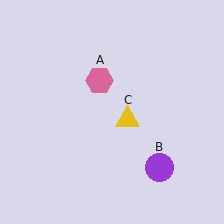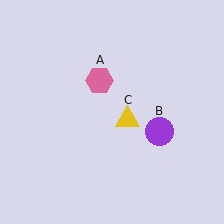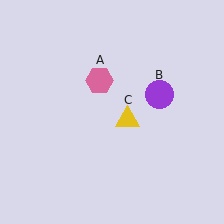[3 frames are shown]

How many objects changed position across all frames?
1 object changed position: purple circle (object B).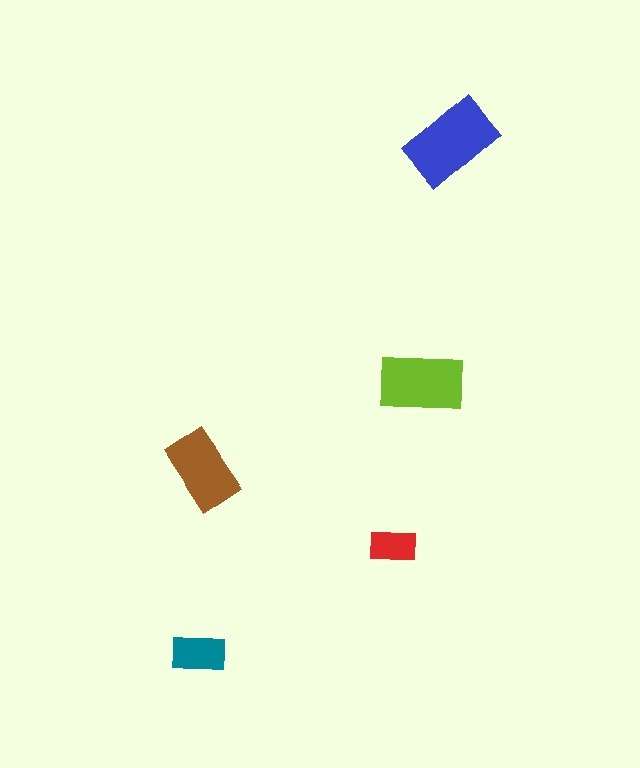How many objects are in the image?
There are 5 objects in the image.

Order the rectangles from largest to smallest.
the blue one, the lime one, the brown one, the teal one, the red one.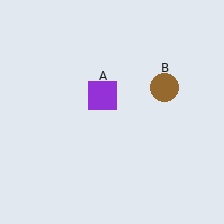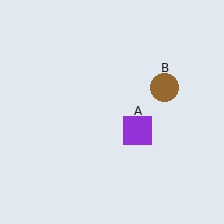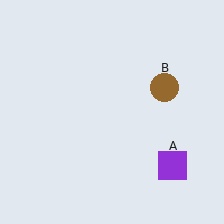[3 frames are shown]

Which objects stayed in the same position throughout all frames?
Brown circle (object B) remained stationary.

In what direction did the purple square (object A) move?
The purple square (object A) moved down and to the right.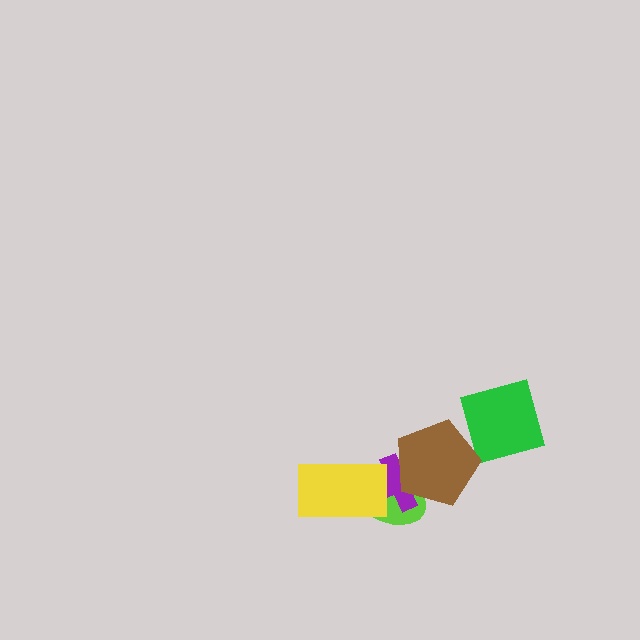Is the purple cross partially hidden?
Yes, it is partially covered by another shape.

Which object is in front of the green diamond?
The brown pentagon is in front of the green diamond.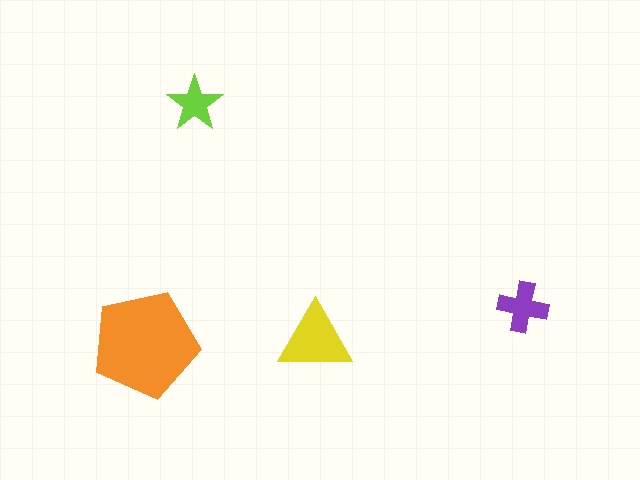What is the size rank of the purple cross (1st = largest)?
3rd.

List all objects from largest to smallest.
The orange pentagon, the yellow triangle, the purple cross, the lime star.